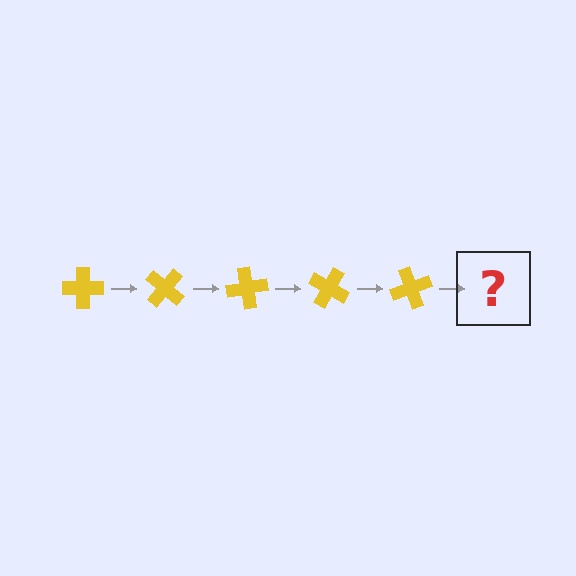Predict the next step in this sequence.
The next step is a yellow cross rotated 200 degrees.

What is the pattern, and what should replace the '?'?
The pattern is that the cross rotates 40 degrees each step. The '?' should be a yellow cross rotated 200 degrees.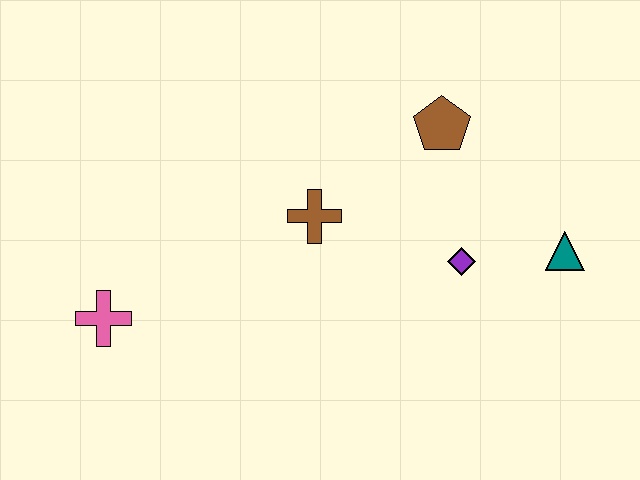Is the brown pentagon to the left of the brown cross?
No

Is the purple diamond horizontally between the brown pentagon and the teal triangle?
Yes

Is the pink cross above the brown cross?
No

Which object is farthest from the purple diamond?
The pink cross is farthest from the purple diamond.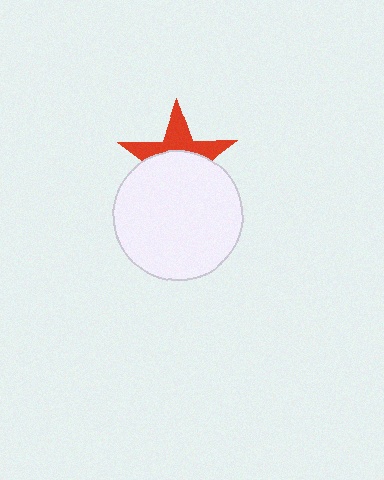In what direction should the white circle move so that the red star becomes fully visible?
The white circle should move down. That is the shortest direction to clear the overlap and leave the red star fully visible.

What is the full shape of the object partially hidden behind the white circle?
The partially hidden object is a red star.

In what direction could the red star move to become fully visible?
The red star could move up. That would shift it out from behind the white circle entirely.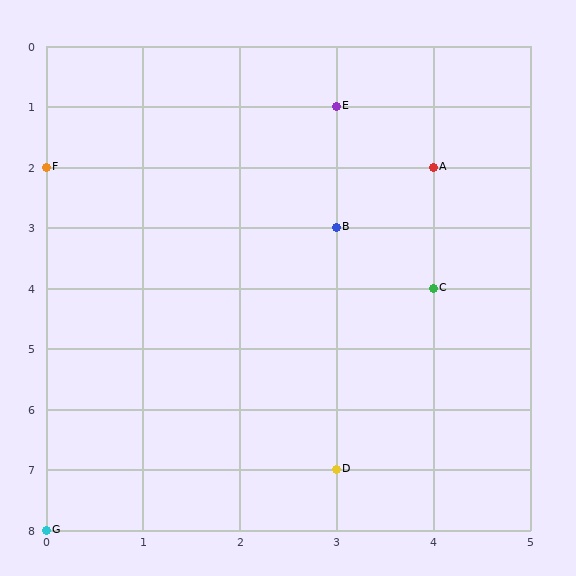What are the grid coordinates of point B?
Point B is at grid coordinates (3, 3).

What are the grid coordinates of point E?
Point E is at grid coordinates (3, 1).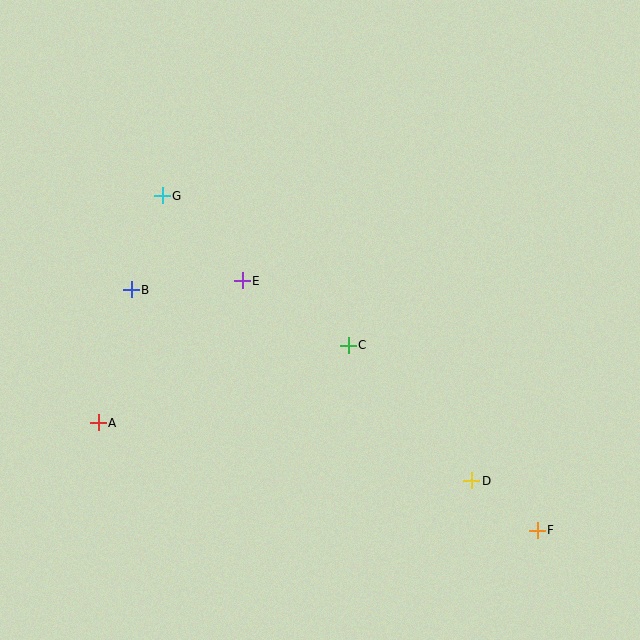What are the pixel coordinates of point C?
Point C is at (348, 345).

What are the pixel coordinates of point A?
Point A is at (98, 423).